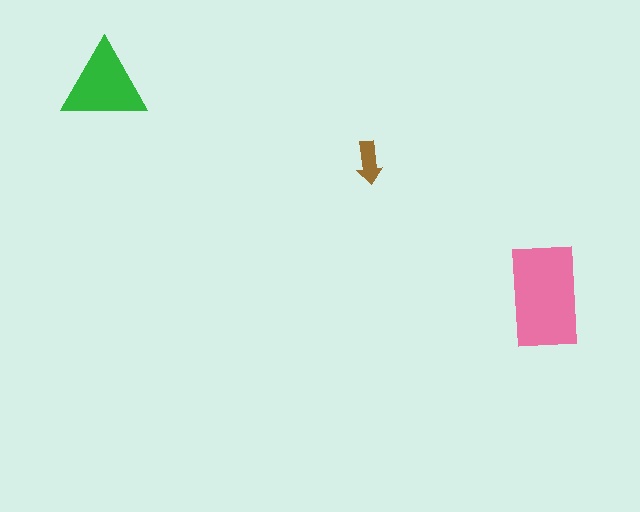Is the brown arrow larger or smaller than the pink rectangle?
Smaller.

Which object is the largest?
The pink rectangle.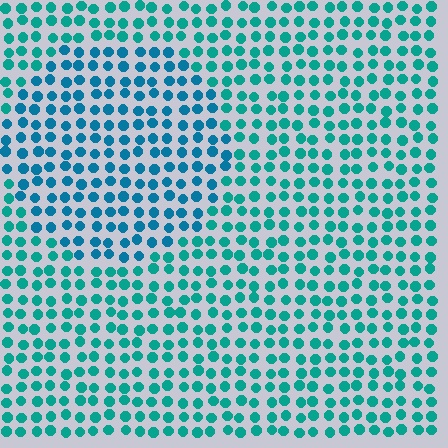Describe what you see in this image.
The image is filled with small teal elements in a uniform arrangement. A circle-shaped region is visible where the elements are tinted to a slightly different hue, forming a subtle color boundary.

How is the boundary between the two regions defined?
The boundary is defined purely by a slight shift in hue (about 24 degrees). Spacing, size, and orientation are identical on both sides.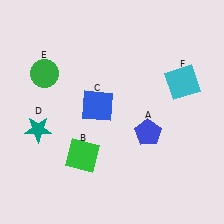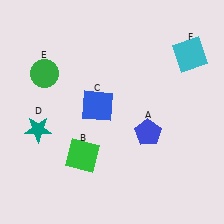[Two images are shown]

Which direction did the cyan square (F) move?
The cyan square (F) moved up.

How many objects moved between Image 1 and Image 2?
1 object moved between the two images.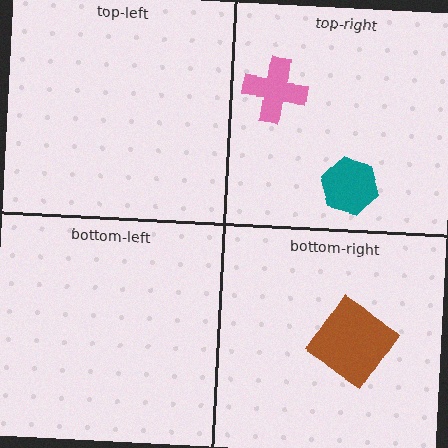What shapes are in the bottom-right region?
The brown diamond.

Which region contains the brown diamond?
The bottom-right region.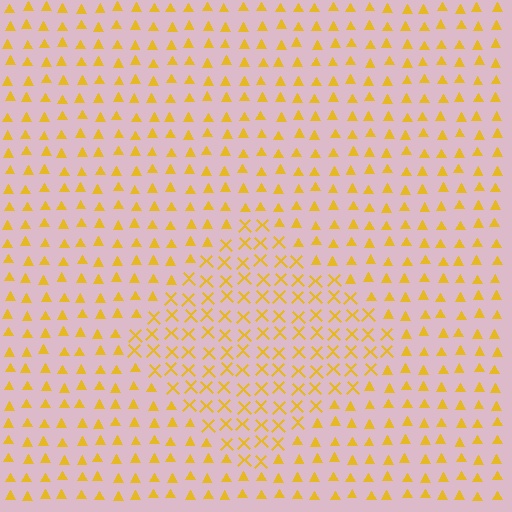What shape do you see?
I see a diamond.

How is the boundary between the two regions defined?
The boundary is defined by a change in element shape: X marks inside vs. triangles outside. All elements share the same color and spacing.